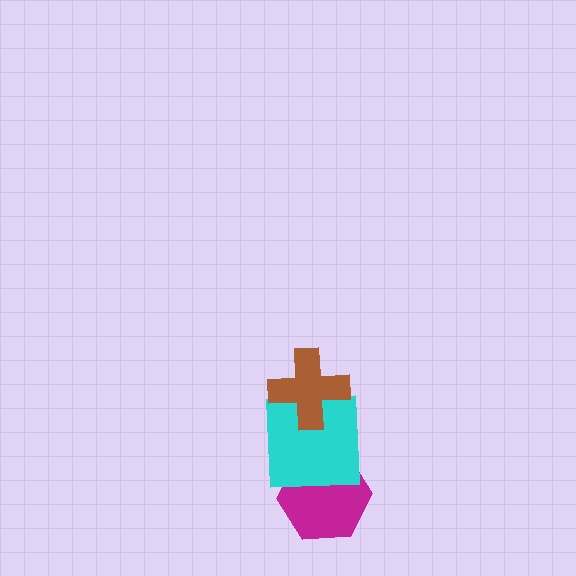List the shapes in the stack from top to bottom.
From top to bottom: the brown cross, the cyan square, the magenta hexagon.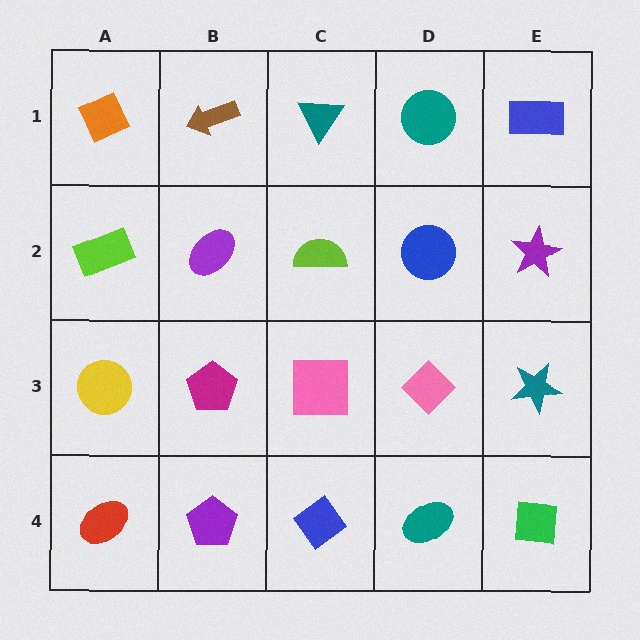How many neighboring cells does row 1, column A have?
2.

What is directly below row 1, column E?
A purple star.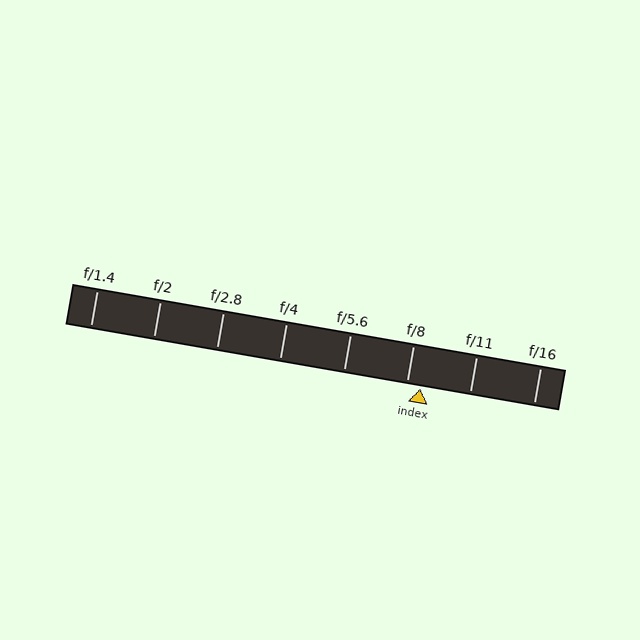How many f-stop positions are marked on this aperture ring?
There are 8 f-stop positions marked.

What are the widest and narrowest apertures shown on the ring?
The widest aperture shown is f/1.4 and the narrowest is f/16.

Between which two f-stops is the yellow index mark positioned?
The index mark is between f/8 and f/11.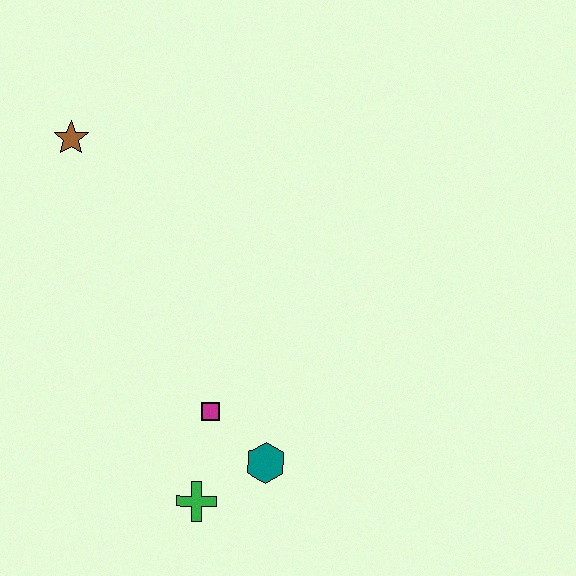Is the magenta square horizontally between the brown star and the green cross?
No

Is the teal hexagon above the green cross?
Yes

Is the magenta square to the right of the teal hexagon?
No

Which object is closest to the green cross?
The teal hexagon is closest to the green cross.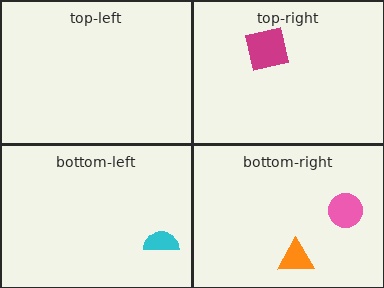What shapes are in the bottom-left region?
The cyan semicircle.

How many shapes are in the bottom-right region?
2.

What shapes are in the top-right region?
The magenta square.